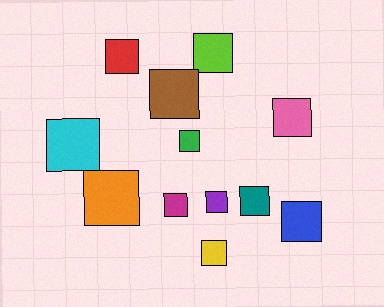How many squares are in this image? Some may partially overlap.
There are 12 squares.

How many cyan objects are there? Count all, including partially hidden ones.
There is 1 cyan object.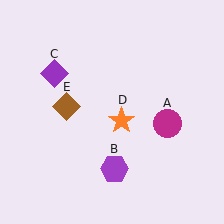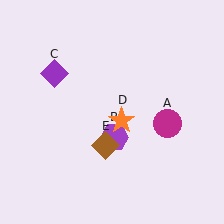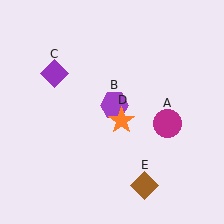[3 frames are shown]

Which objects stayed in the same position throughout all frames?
Magenta circle (object A) and purple diamond (object C) and orange star (object D) remained stationary.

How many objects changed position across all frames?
2 objects changed position: purple hexagon (object B), brown diamond (object E).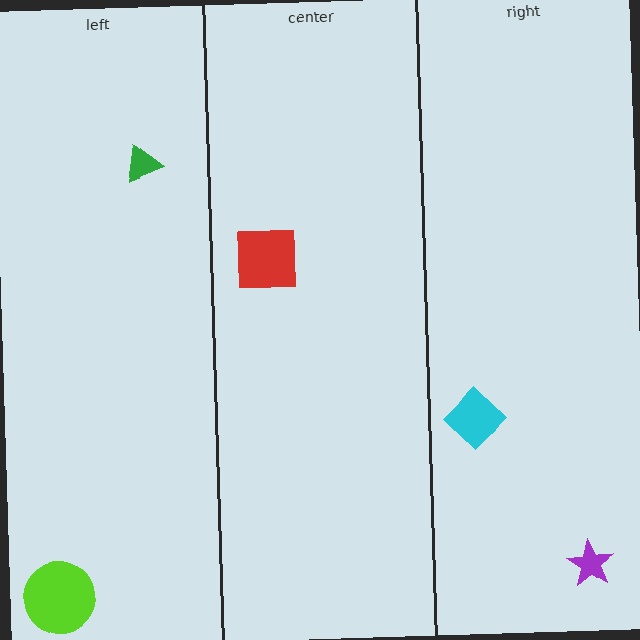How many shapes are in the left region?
2.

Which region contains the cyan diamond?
The right region.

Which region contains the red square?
The center region.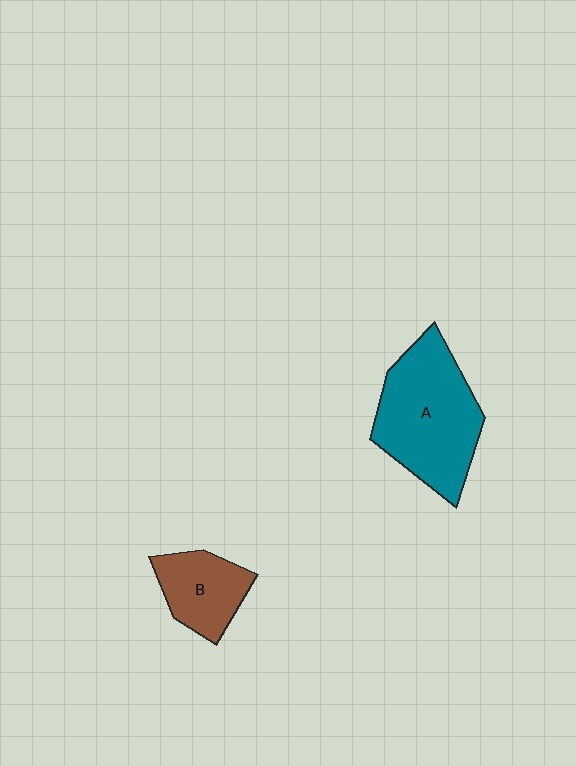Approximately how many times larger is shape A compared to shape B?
Approximately 2.0 times.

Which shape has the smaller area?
Shape B (brown).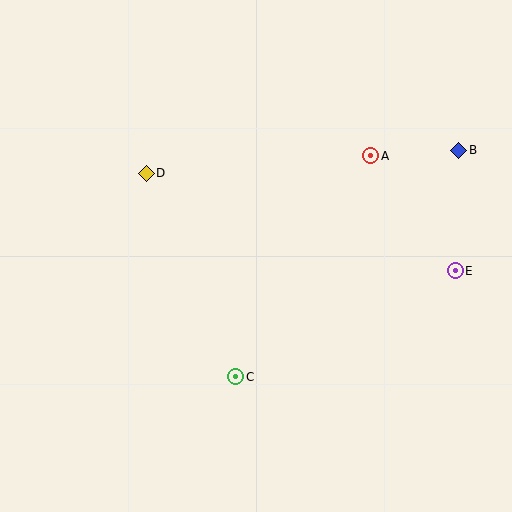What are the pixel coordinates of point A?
Point A is at (371, 156).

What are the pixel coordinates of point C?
Point C is at (236, 377).